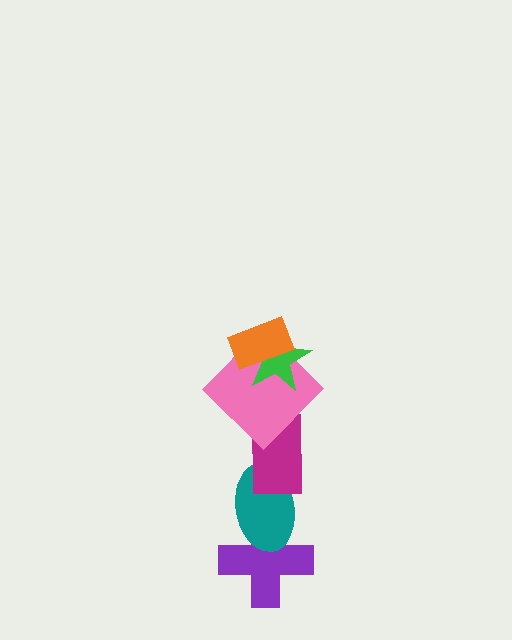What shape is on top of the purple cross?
The teal ellipse is on top of the purple cross.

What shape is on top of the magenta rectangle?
The pink diamond is on top of the magenta rectangle.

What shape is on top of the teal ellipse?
The magenta rectangle is on top of the teal ellipse.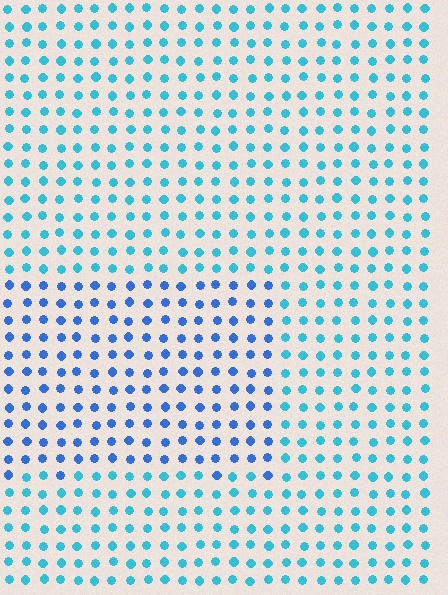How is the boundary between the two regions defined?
The boundary is defined purely by a slight shift in hue (about 31 degrees). Spacing, size, and orientation are identical on both sides.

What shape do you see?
I see a rectangle.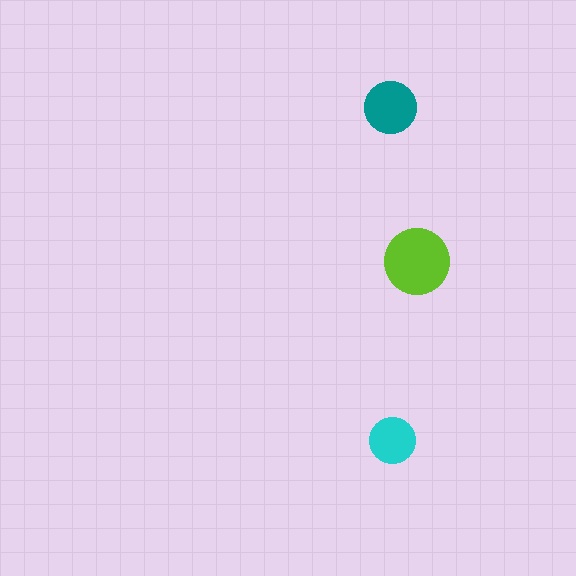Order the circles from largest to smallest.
the lime one, the teal one, the cyan one.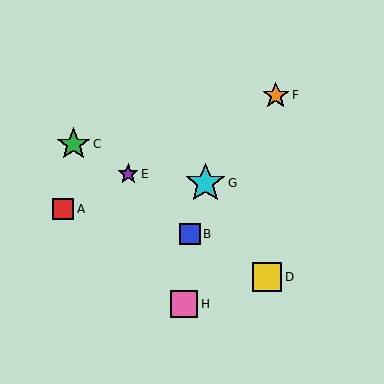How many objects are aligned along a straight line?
3 objects (A, E, F) are aligned along a straight line.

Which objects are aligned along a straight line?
Objects A, E, F are aligned along a straight line.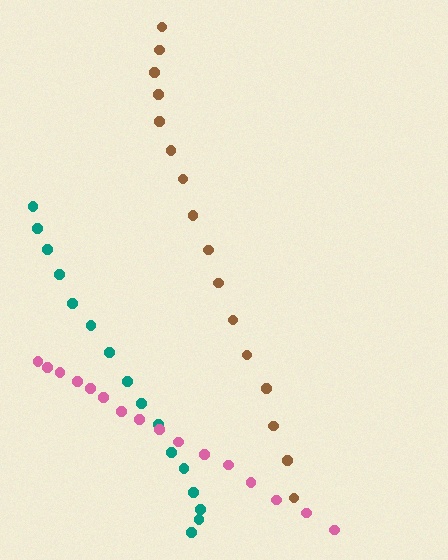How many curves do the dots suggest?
There are 3 distinct paths.